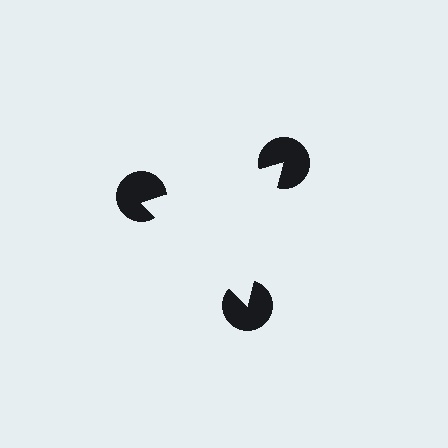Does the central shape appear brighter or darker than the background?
It typically appears slightly brighter than the background, even though no actual brightness change is drawn.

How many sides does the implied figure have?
3 sides.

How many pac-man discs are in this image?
There are 3 — one at each vertex of the illusory triangle.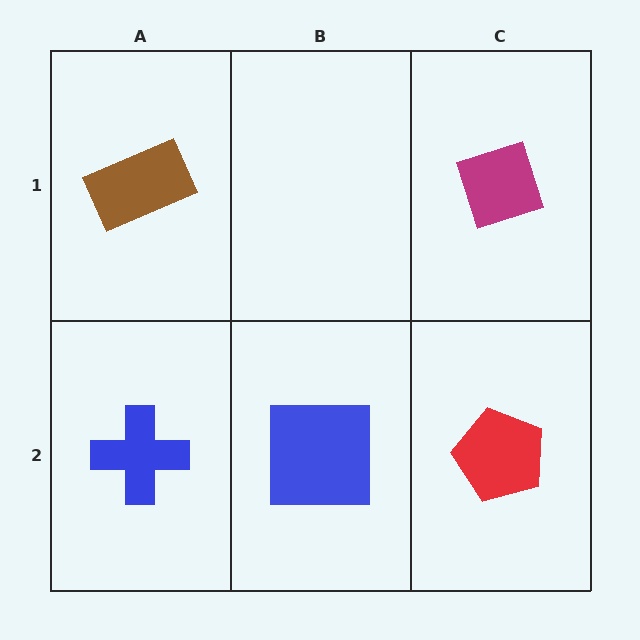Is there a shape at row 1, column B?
No, that cell is empty.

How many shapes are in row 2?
3 shapes.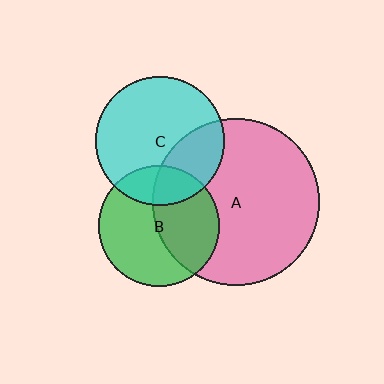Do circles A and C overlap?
Yes.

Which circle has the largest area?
Circle A (pink).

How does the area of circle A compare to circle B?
Approximately 1.9 times.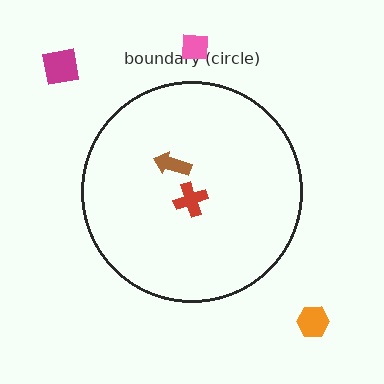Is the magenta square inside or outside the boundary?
Outside.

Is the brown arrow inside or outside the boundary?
Inside.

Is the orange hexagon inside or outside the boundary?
Outside.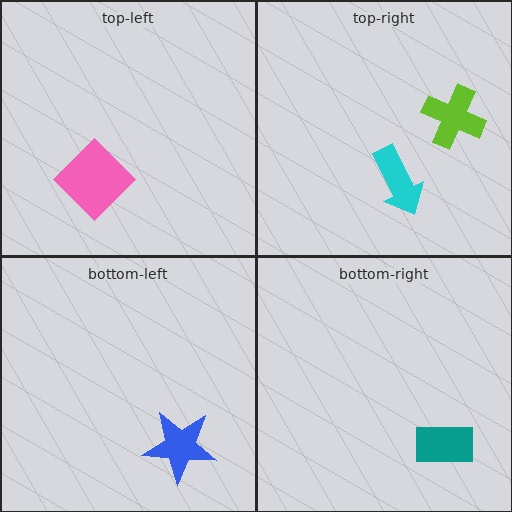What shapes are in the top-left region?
The pink diamond.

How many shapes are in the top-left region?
1.